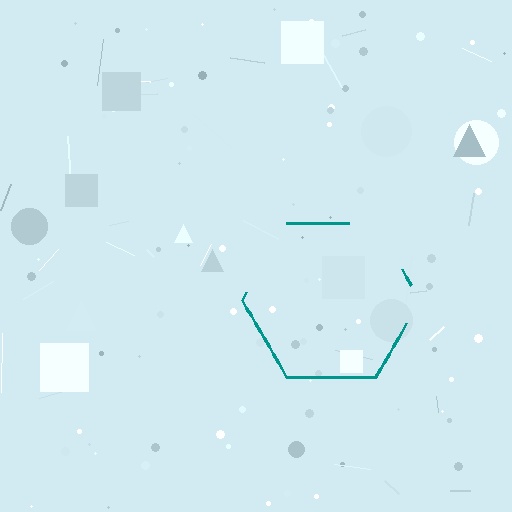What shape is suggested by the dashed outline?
The dashed outline suggests a hexagon.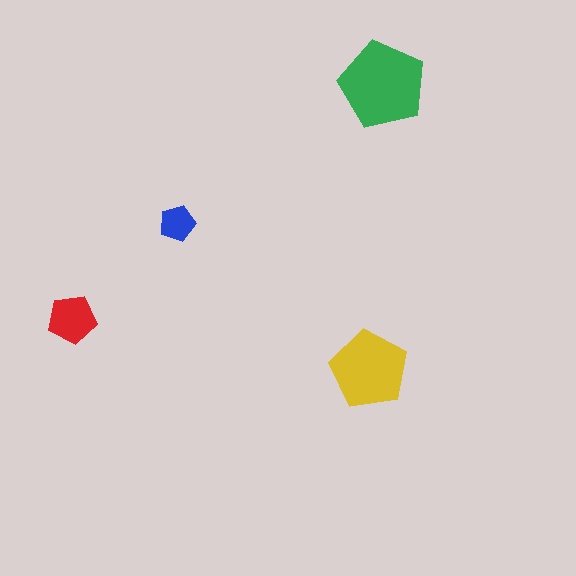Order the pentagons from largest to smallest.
the green one, the yellow one, the red one, the blue one.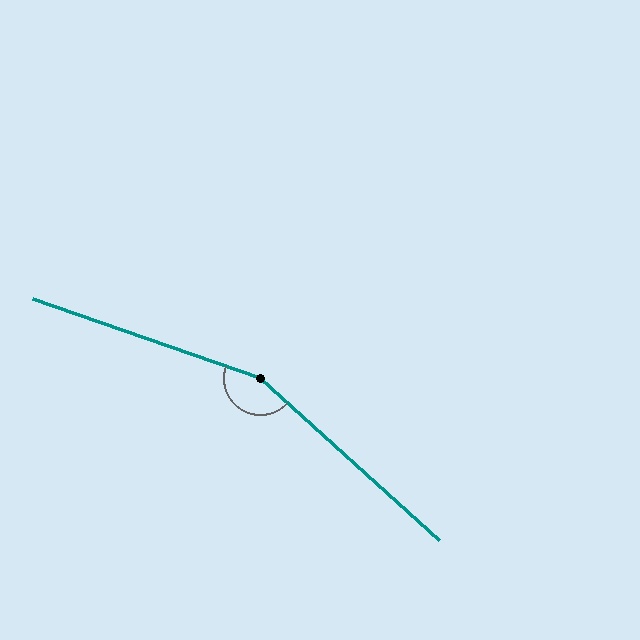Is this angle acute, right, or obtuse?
It is obtuse.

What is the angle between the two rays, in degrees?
Approximately 157 degrees.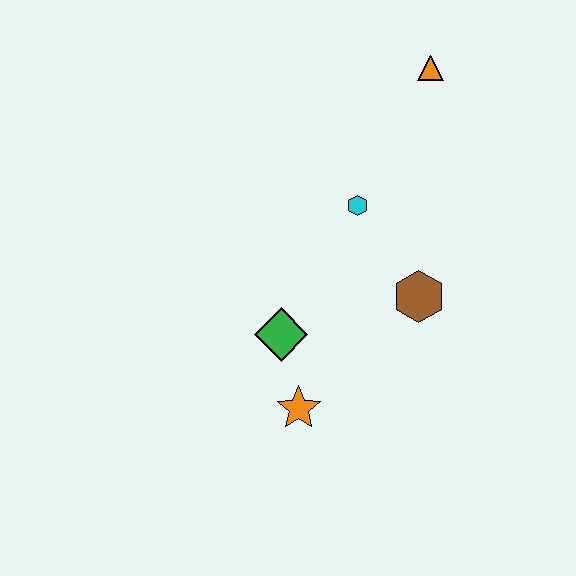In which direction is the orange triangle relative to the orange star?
The orange triangle is above the orange star.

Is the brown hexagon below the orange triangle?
Yes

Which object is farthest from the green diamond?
The orange triangle is farthest from the green diamond.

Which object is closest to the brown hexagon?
The cyan hexagon is closest to the brown hexagon.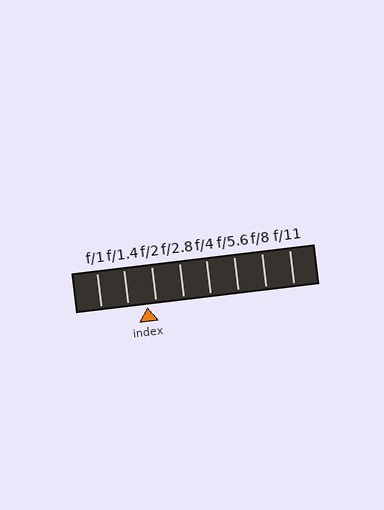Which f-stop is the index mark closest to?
The index mark is closest to f/2.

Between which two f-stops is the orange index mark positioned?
The index mark is between f/1.4 and f/2.